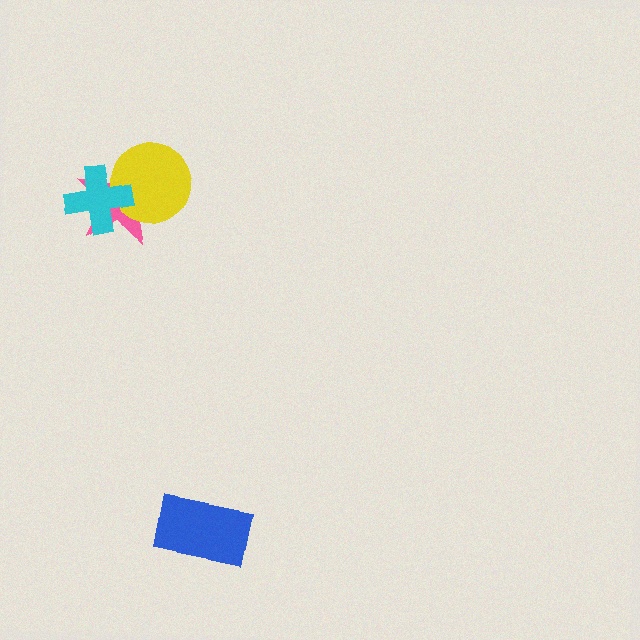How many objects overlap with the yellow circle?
2 objects overlap with the yellow circle.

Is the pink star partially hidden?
Yes, it is partially covered by another shape.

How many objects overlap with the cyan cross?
2 objects overlap with the cyan cross.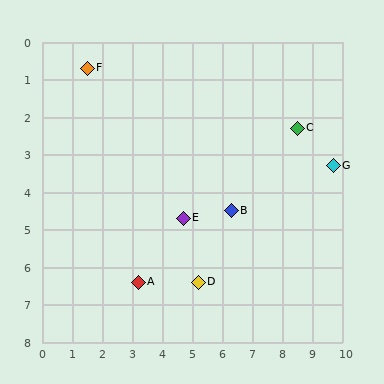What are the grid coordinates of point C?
Point C is at approximately (8.5, 2.3).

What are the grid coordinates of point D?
Point D is at approximately (5.2, 6.4).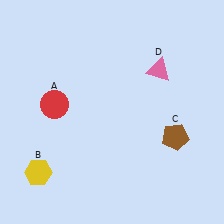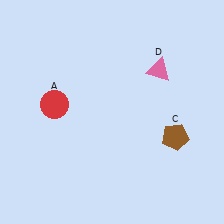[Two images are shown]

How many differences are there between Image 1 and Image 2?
There is 1 difference between the two images.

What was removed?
The yellow hexagon (B) was removed in Image 2.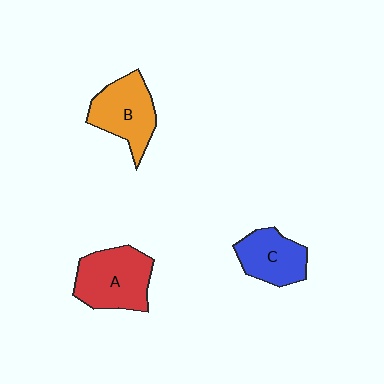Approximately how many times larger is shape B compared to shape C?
Approximately 1.2 times.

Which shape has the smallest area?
Shape C (blue).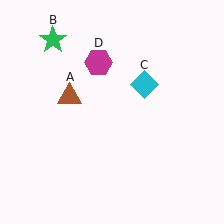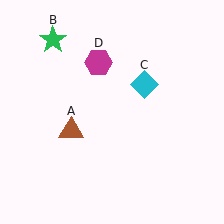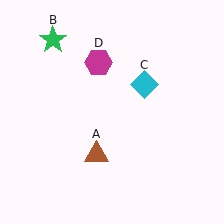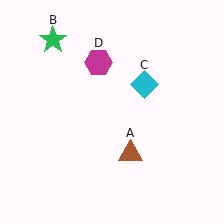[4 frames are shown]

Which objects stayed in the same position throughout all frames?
Green star (object B) and cyan diamond (object C) and magenta hexagon (object D) remained stationary.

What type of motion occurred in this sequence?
The brown triangle (object A) rotated counterclockwise around the center of the scene.